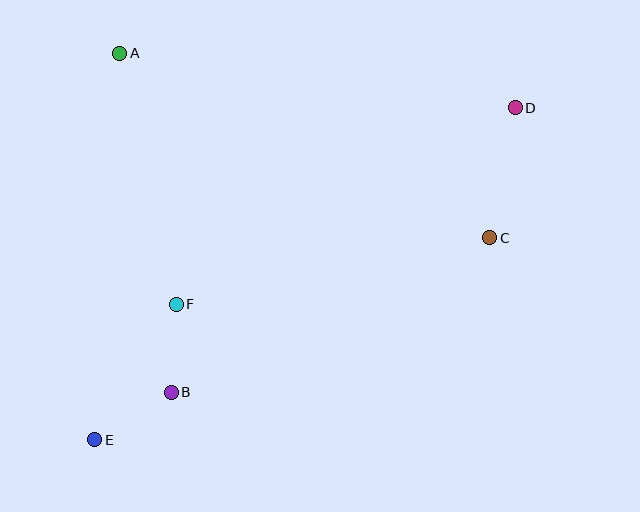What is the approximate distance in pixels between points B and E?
The distance between B and E is approximately 90 pixels.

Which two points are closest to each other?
Points B and F are closest to each other.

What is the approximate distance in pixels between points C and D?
The distance between C and D is approximately 132 pixels.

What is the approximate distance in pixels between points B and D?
The distance between B and D is approximately 446 pixels.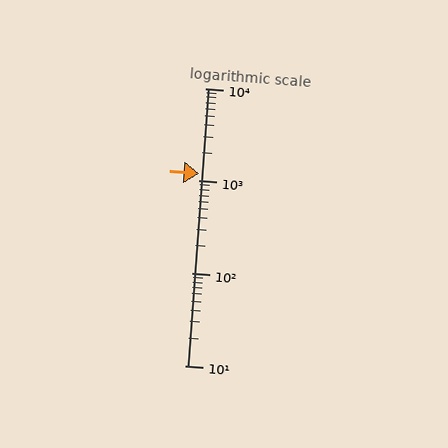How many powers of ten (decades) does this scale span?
The scale spans 3 decades, from 10 to 10000.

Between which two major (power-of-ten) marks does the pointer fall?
The pointer is between 1000 and 10000.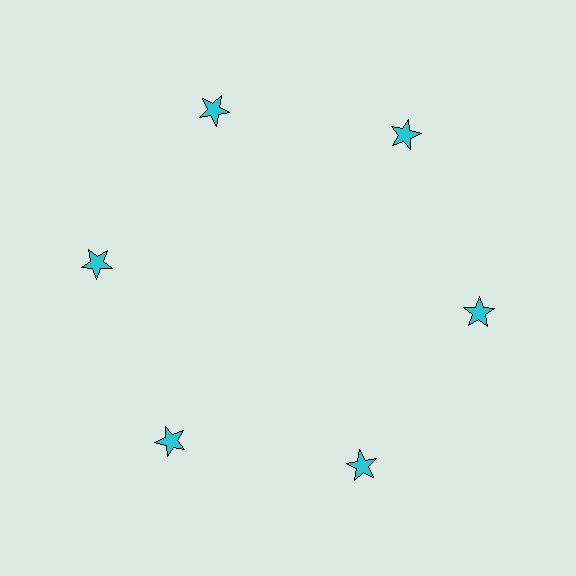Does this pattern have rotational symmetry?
Yes, this pattern has 6-fold rotational symmetry. It looks the same after rotating 60 degrees around the center.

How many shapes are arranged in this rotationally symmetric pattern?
There are 6 shapes, arranged in 6 groups of 1.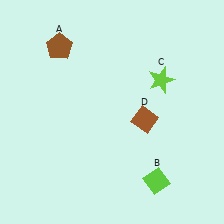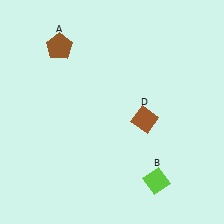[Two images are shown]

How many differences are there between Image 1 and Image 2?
There is 1 difference between the two images.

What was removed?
The lime star (C) was removed in Image 2.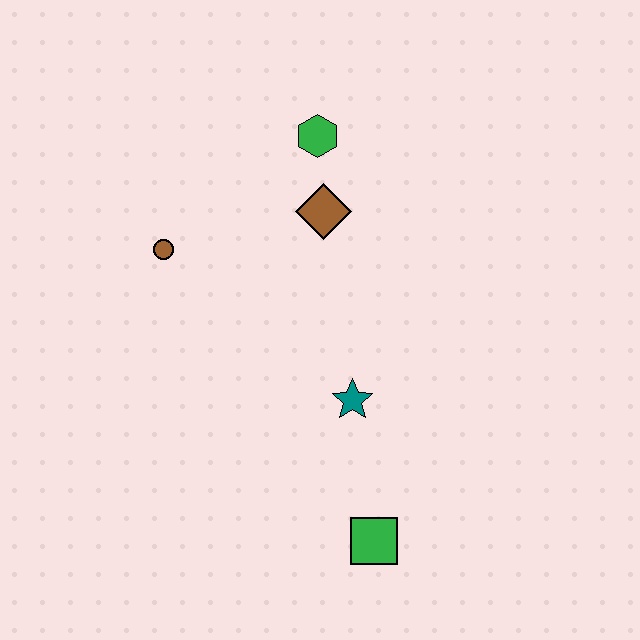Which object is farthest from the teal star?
The green hexagon is farthest from the teal star.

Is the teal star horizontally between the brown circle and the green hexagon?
No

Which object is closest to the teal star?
The green square is closest to the teal star.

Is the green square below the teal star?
Yes